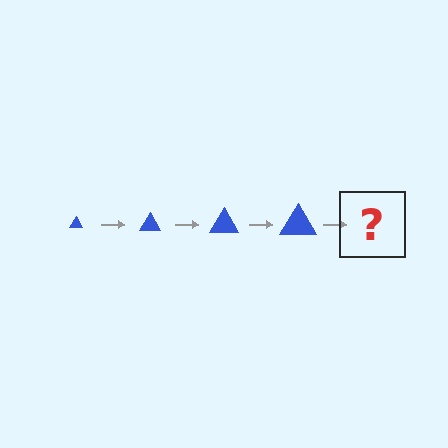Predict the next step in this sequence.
The next step is a blue triangle, larger than the previous one.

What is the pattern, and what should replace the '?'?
The pattern is that the triangle gets progressively larger each step. The '?' should be a blue triangle, larger than the previous one.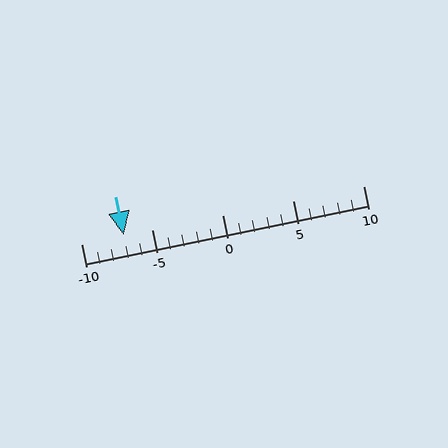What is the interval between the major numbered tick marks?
The major tick marks are spaced 5 units apart.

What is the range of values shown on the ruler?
The ruler shows values from -10 to 10.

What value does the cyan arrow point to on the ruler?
The cyan arrow points to approximately -7.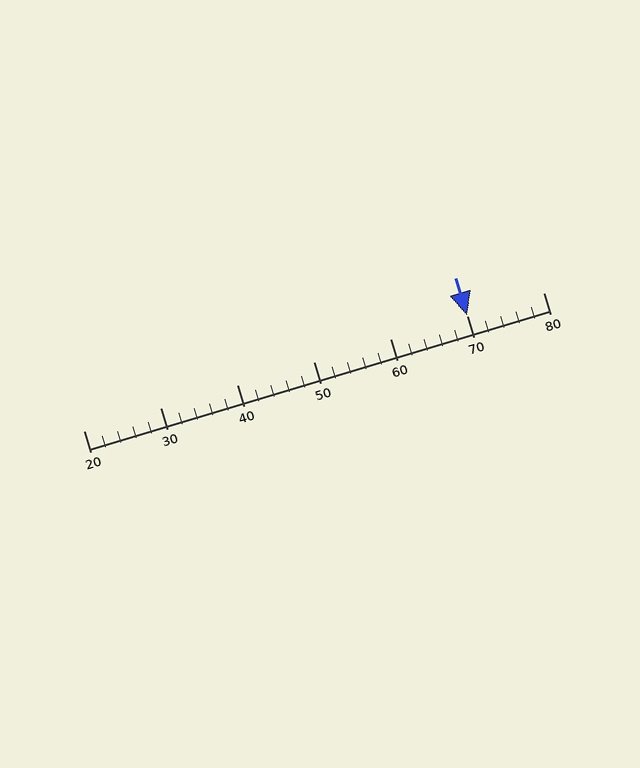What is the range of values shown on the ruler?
The ruler shows values from 20 to 80.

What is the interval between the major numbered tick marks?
The major tick marks are spaced 10 units apart.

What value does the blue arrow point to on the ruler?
The blue arrow points to approximately 70.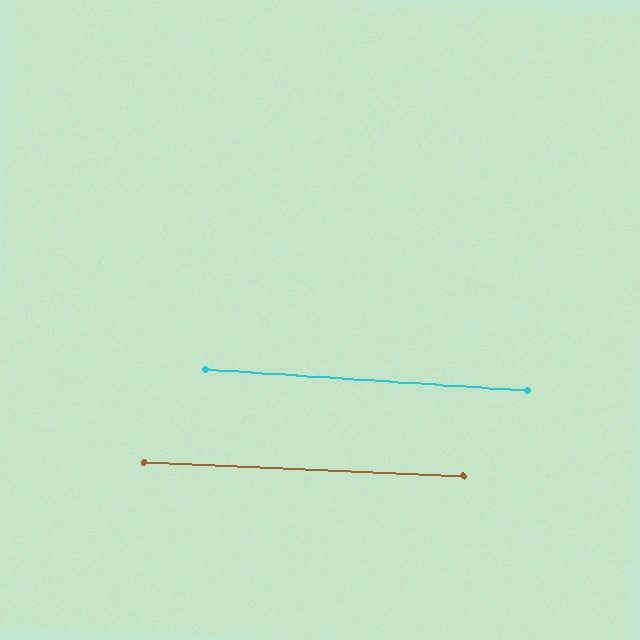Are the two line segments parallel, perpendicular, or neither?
Parallel — their directions differ by only 1.5°.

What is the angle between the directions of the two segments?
Approximately 2 degrees.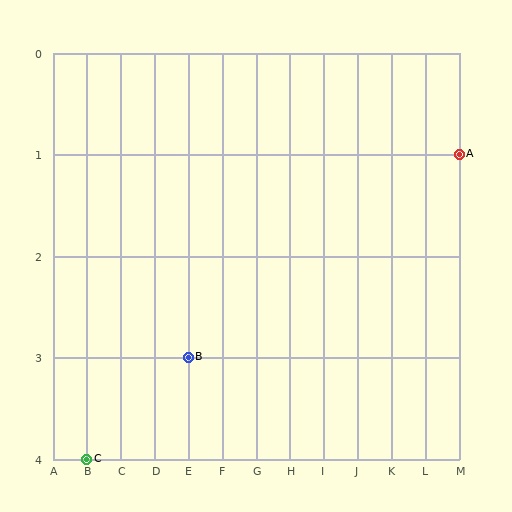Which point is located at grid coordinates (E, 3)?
Point B is at (E, 3).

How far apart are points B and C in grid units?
Points B and C are 3 columns and 1 row apart (about 3.2 grid units diagonally).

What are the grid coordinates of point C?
Point C is at grid coordinates (B, 4).